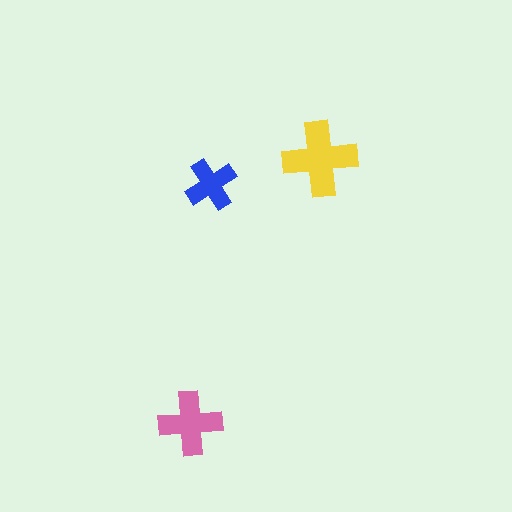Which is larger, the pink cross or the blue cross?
The pink one.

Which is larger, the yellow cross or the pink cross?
The yellow one.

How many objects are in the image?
There are 3 objects in the image.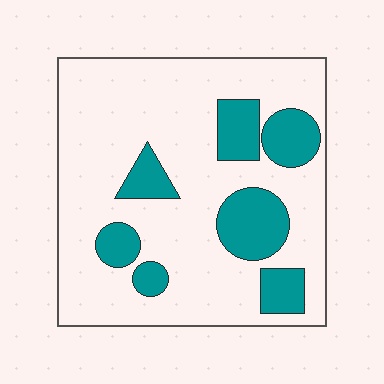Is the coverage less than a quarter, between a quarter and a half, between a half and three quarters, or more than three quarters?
Less than a quarter.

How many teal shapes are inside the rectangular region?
7.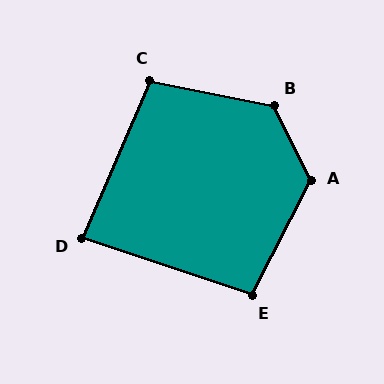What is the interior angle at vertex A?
Approximately 127 degrees (obtuse).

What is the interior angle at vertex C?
Approximately 102 degrees (obtuse).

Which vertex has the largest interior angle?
B, at approximately 127 degrees.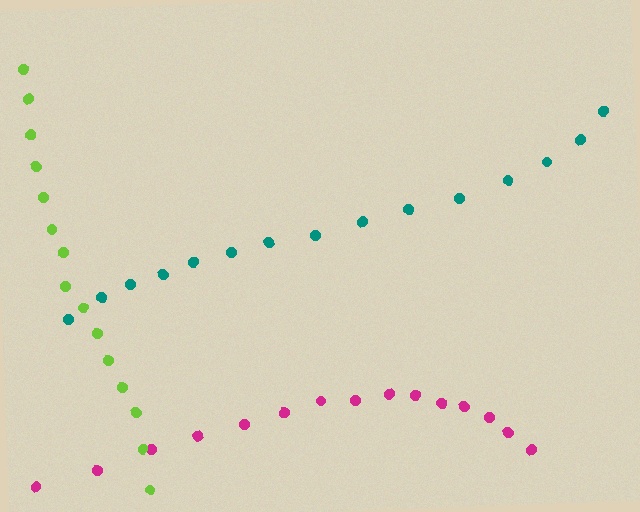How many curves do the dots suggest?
There are 3 distinct paths.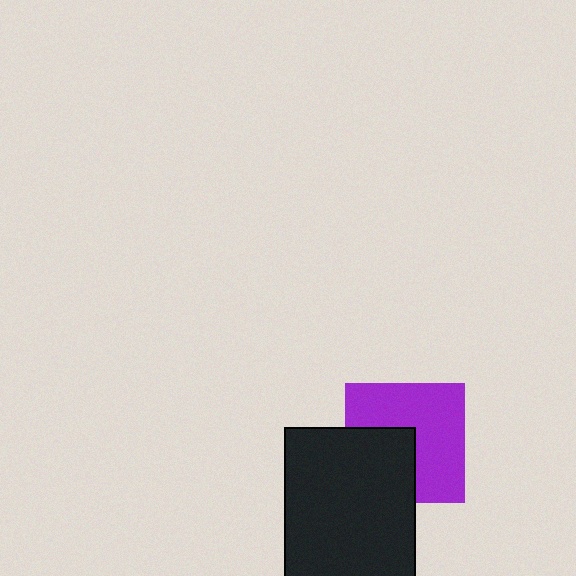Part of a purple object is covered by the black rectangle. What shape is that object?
It is a square.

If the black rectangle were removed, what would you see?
You would see the complete purple square.